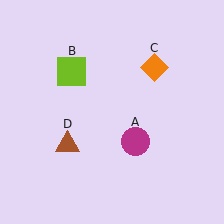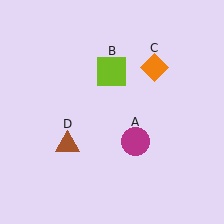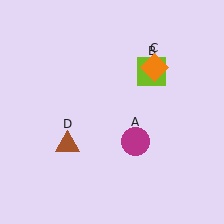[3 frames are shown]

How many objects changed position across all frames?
1 object changed position: lime square (object B).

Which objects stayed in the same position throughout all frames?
Magenta circle (object A) and orange diamond (object C) and brown triangle (object D) remained stationary.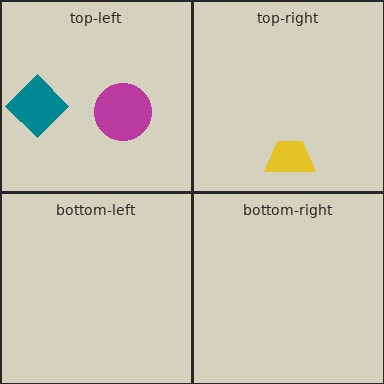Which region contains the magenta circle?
The top-left region.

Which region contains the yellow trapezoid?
The top-right region.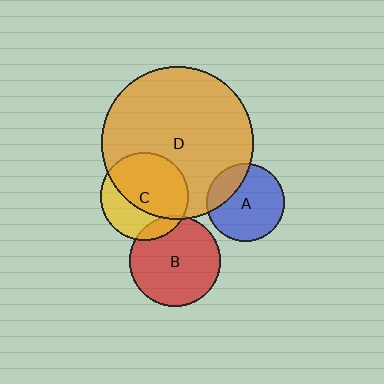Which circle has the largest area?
Circle D (orange).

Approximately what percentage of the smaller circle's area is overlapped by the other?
Approximately 25%.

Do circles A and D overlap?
Yes.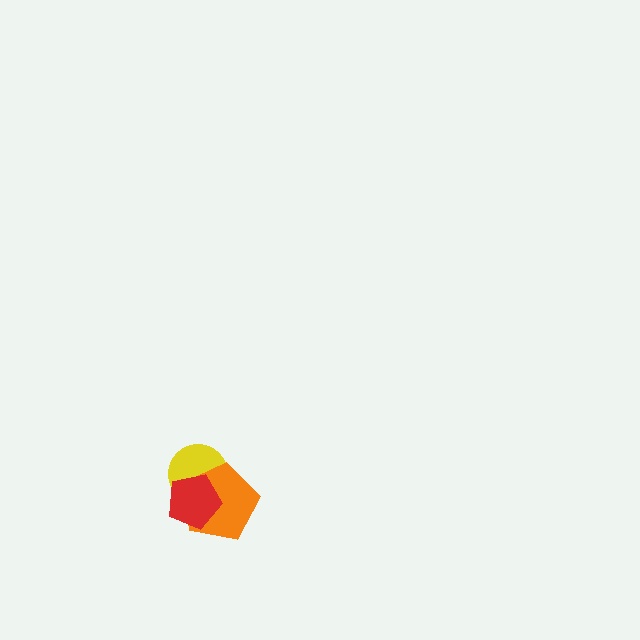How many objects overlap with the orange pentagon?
2 objects overlap with the orange pentagon.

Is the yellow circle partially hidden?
Yes, it is partially covered by another shape.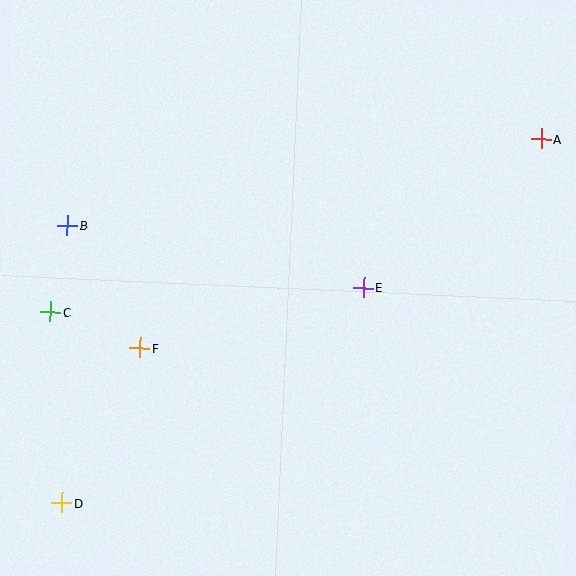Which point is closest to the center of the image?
Point E at (363, 288) is closest to the center.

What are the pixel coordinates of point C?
Point C is at (51, 312).